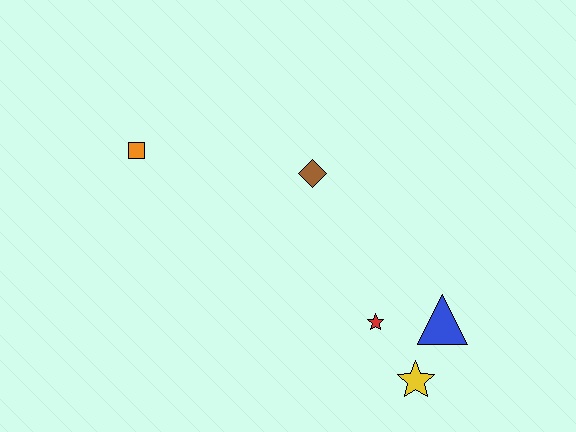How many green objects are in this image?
There are no green objects.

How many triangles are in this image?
There is 1 triangle.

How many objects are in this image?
There are 5 objects.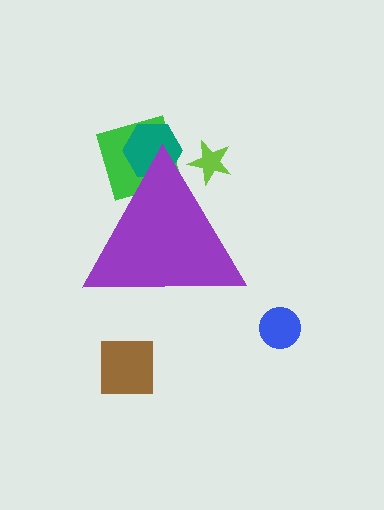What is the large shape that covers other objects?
A purple triangle.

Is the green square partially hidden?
Yes, the green square is partially hidden behind the purple triangle.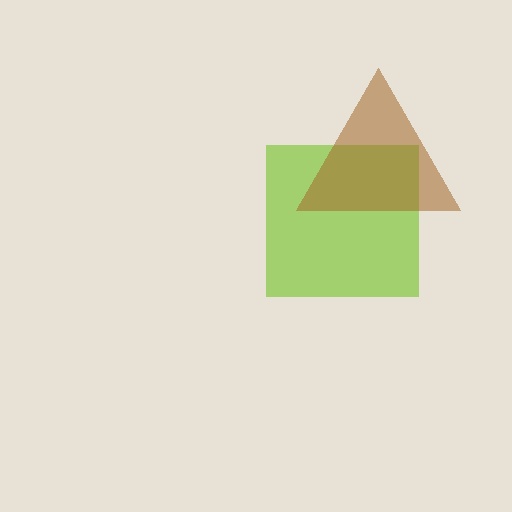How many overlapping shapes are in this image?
There are 2 overlapping shapes in the image.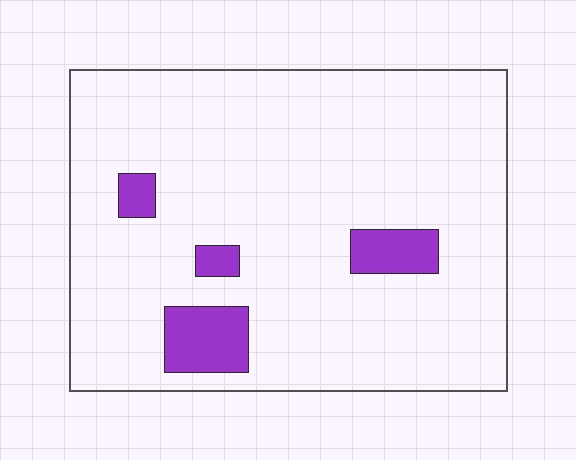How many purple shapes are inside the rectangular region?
4.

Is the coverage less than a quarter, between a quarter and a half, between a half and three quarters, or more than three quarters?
Less than a quarter.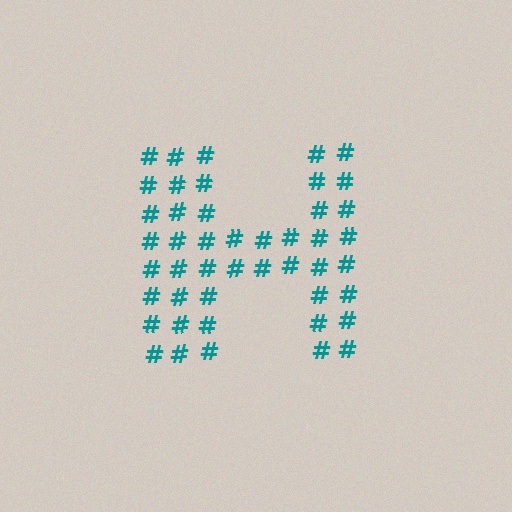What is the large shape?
The large shape is the letter H.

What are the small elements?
The small elements are hash symbols.